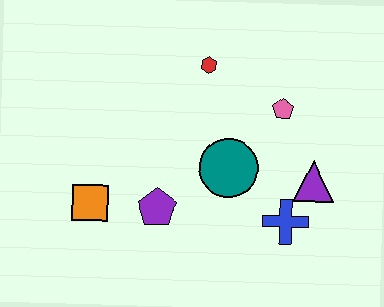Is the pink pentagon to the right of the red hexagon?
Yes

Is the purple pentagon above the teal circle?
No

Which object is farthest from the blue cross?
The orange square is farthest from the blue cross.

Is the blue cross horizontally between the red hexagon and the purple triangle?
Yes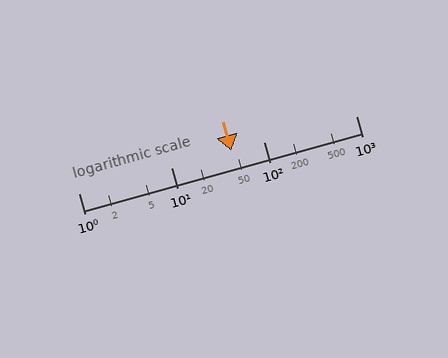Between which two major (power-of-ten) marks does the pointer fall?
The pointer is between 10 and 100.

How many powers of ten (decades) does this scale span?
The scale spans 3 decades, from 1 to 1000.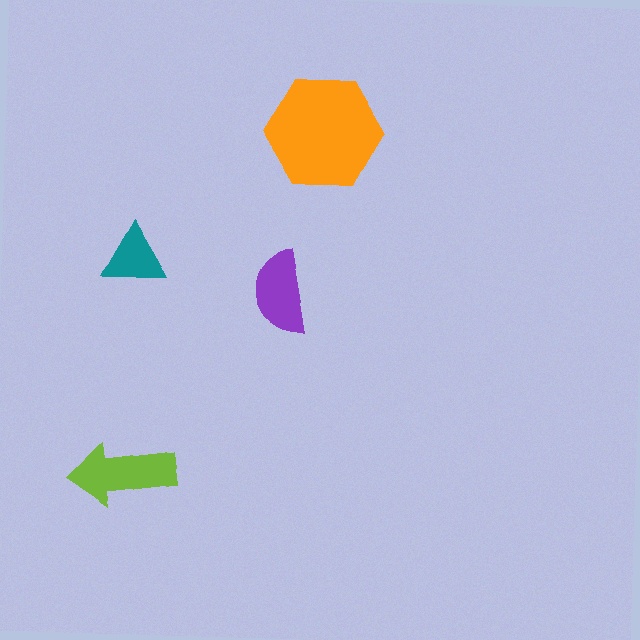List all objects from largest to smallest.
The orange hexagon, the lime arrow, the purple semicircle, the teal triangle.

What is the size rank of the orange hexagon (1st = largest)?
1st.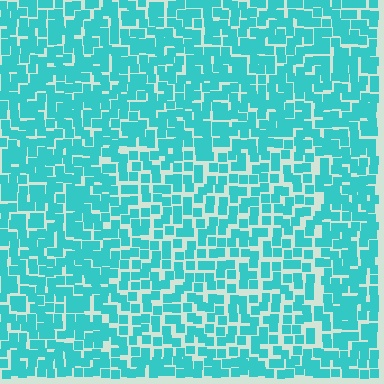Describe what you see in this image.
The image contains small cyan elements arranged at two different densities. A rectangle-shaped region is visible where the elements are less densely packed than the surrounding area.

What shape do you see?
I see a rectangle.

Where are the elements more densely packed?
The elements are more densely packed outside the rectangle boundary.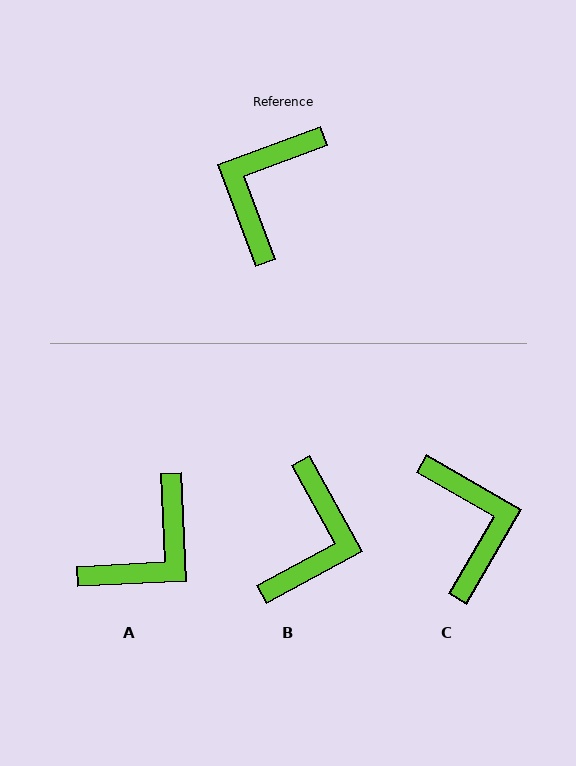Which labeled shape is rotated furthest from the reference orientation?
B, about 172 degrees away.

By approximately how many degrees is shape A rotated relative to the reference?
Approximately 162 degrees counter-clockwise.